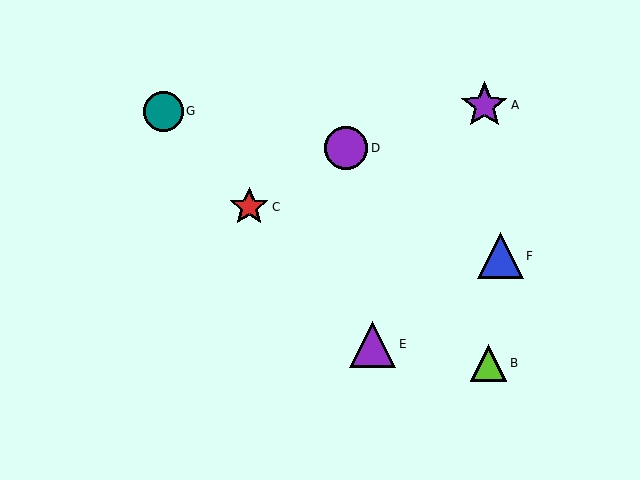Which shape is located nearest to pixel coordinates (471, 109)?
The purple star (labeled A) at (484, 105) is nearest to that location.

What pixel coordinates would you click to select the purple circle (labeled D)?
Click at (346, 148) to select the purple circle D.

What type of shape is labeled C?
Shape C is a red star.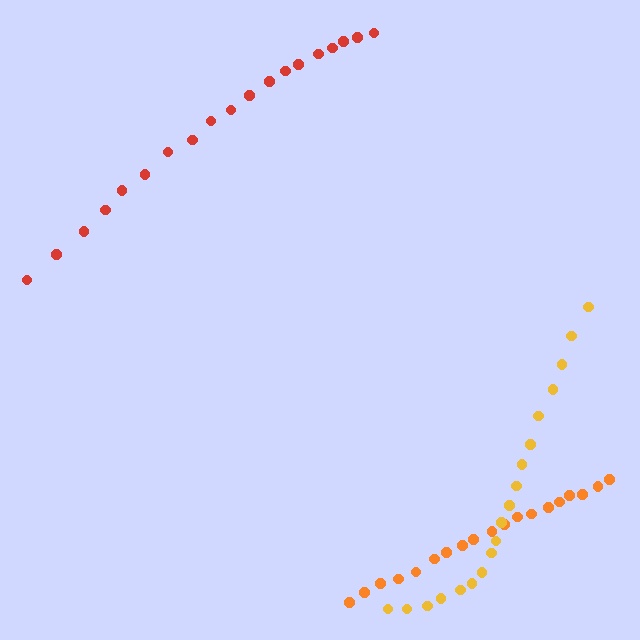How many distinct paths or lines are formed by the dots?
There are 3 distinct paths.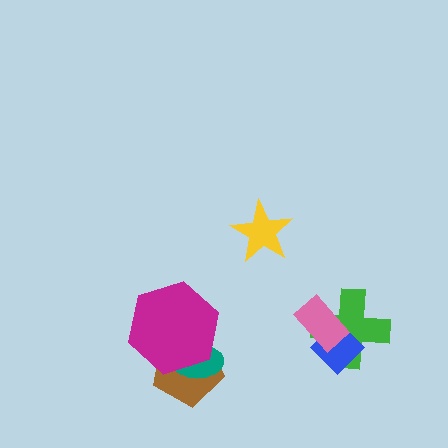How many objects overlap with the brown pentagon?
2 objects overlap with the brown pentagon.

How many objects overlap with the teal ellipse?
2 objects overlap with the teal ellipse.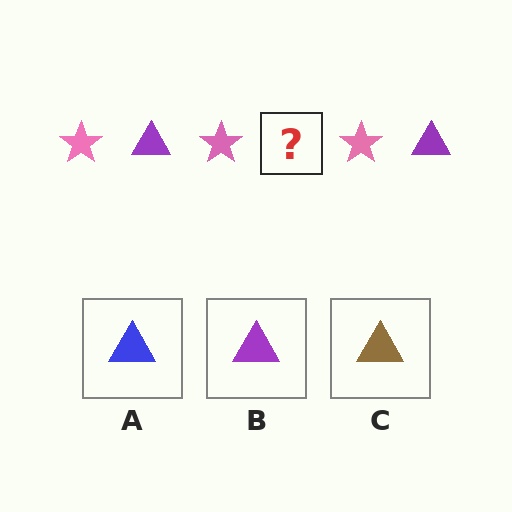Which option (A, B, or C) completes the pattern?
B.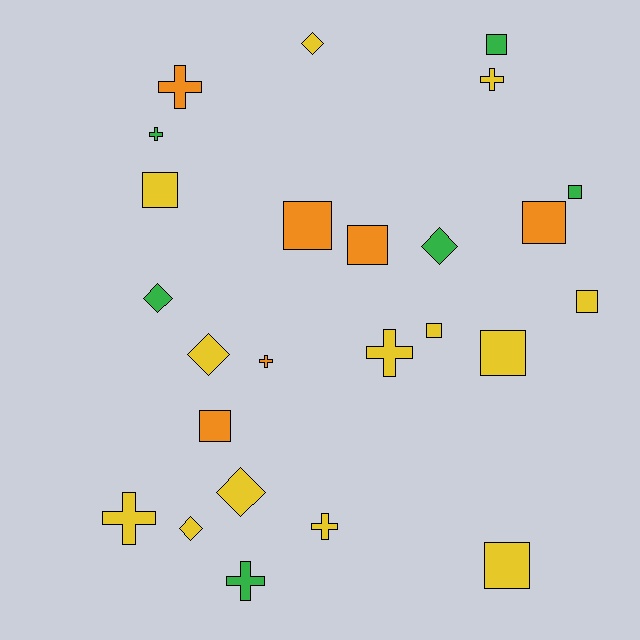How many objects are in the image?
There are 25 objects.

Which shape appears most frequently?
Square, with 11 objects.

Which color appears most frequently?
Yellow, with 13 objects.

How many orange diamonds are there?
There are no orange diamonds.